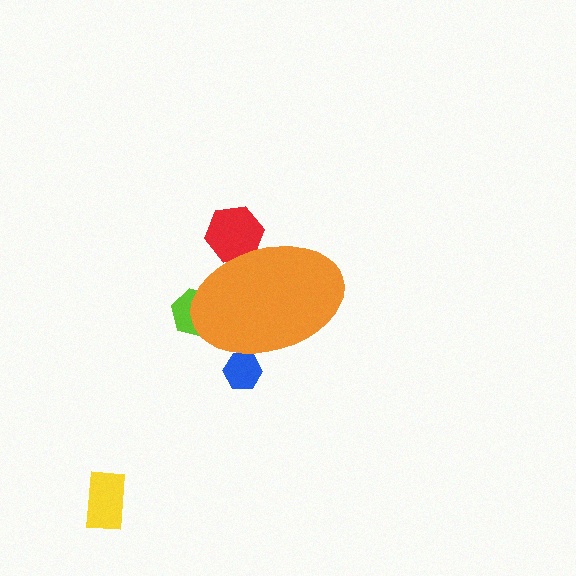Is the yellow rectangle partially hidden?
No, the yellow rectangle is fully visible.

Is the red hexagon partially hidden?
Yes, the red hexagon is partially hidden behind the orange ellipse.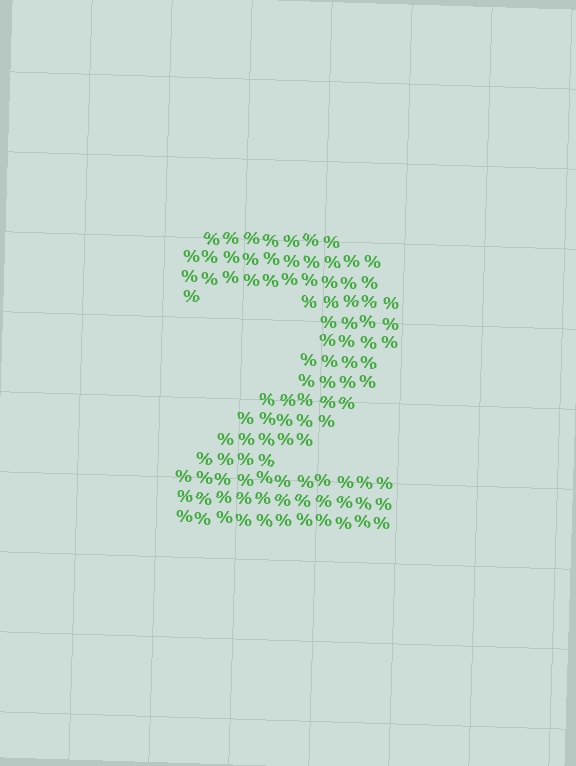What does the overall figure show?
The overall figure shows the digit 2.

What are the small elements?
The small elements are percent signs.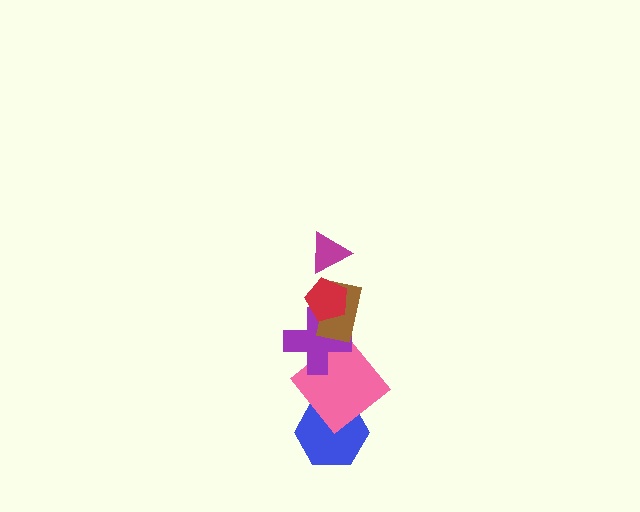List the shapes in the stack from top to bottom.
From top to bottom: the magenta triangle, the red pentagon, the brown rectangle, the purple cross, the pink diamond, the blue hexagon.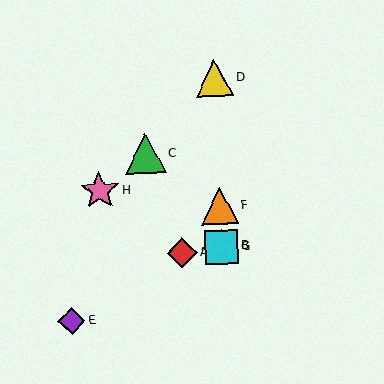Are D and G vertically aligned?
Yes, both are at x≈214.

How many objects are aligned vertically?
4 objects (B, D, F, G) are aligned vertically.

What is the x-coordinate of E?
Object E is at x≈72.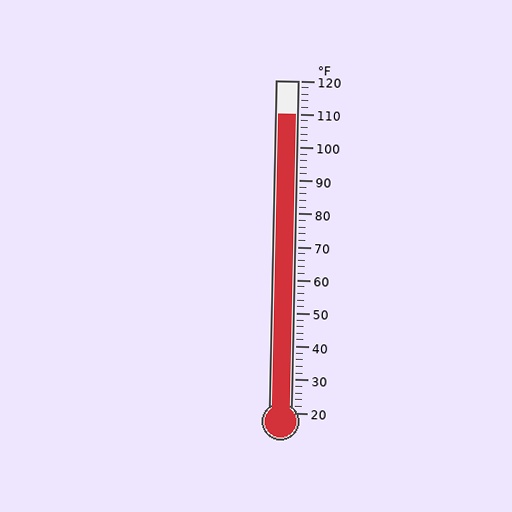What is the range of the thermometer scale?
The thermometer scale ranges from 20°F to 120°F.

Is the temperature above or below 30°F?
The temperature is above 30°F.